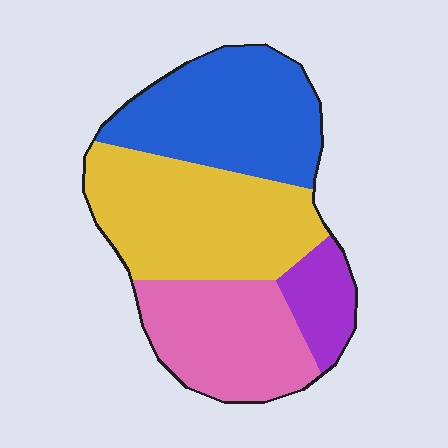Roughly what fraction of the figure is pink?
Pink takes up about one quarter (1/4) of the figure.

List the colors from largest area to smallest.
From largest to smallest: yellow, blue, pink, purple.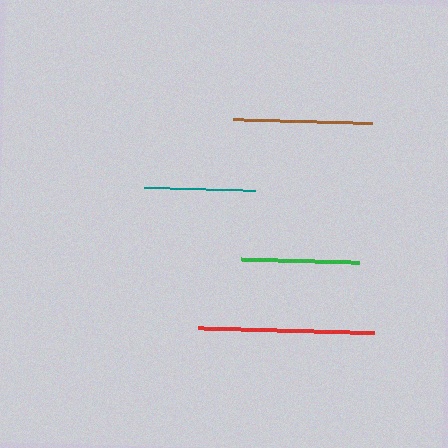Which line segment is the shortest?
The teal line is the shortest at approximately 111 pixels.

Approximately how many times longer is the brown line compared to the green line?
The brown line is approximately 1.2 times the length of the green line.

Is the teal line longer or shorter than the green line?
The green line is longer than the teal line.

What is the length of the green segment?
The green segment is approximately 117 pixels long.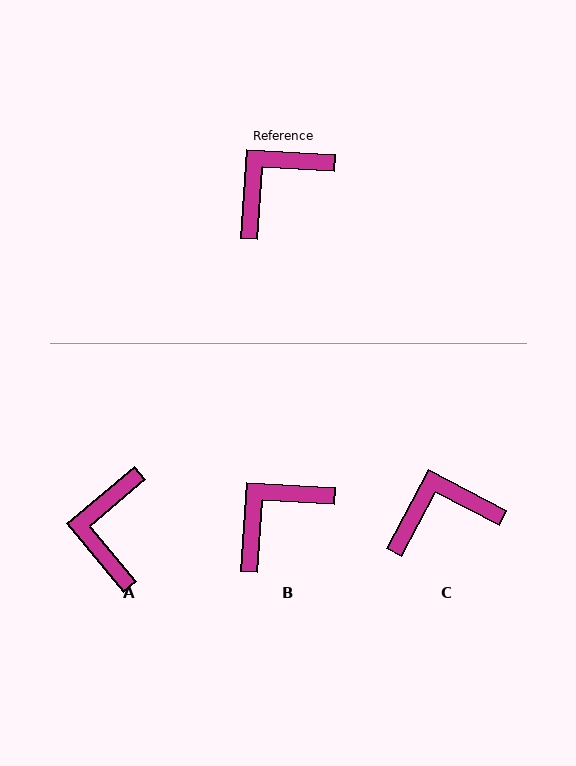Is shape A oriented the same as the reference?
No, it is off by about 44 degrees.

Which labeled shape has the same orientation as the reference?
B.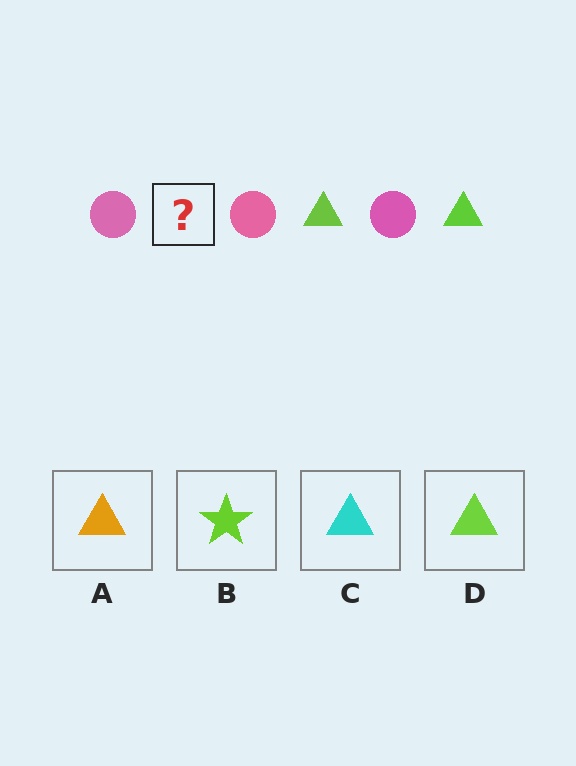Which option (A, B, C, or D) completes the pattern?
D.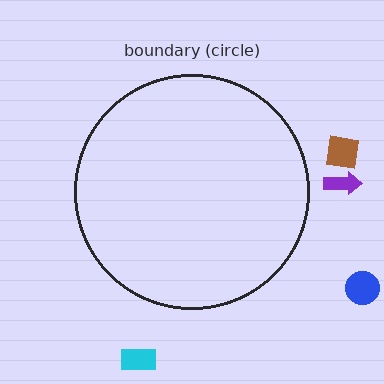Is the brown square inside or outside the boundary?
Outside.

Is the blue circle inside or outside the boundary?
Outside.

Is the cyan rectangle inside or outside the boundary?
Outside.